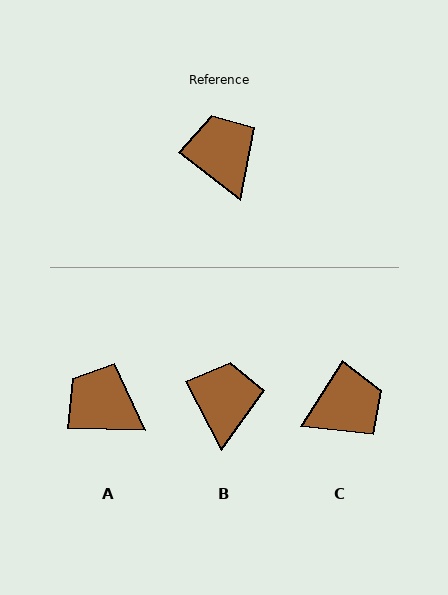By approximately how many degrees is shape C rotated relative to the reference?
Approximately 85 degrees clockwise.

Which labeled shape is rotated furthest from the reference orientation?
C, about 85 degrees away.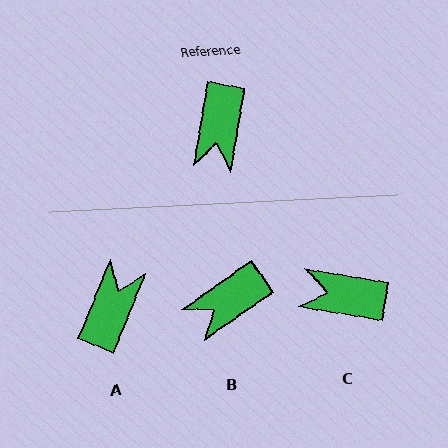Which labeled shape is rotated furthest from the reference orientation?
A, about 168 degrees away.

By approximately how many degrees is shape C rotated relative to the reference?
Approximately 90 degrees clockwise.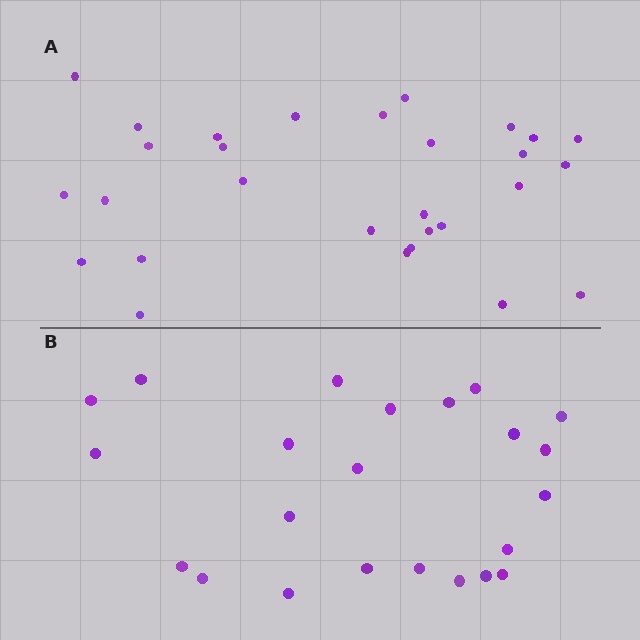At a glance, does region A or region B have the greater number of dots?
Region A (the top region) has more dots.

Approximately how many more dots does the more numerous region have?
Region A has about 6 more dots than region B.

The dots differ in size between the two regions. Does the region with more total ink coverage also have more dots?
No. Region B has more total ink coverage because its dots are larger, but region A actually contains more individual dots. Total area can be misleading — the number of items is what matters here.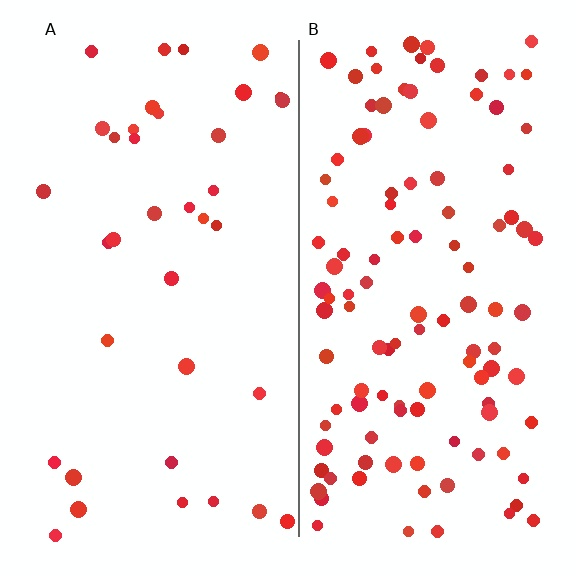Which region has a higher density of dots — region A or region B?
B (the right).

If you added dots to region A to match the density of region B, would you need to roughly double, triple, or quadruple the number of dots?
Approximately triple.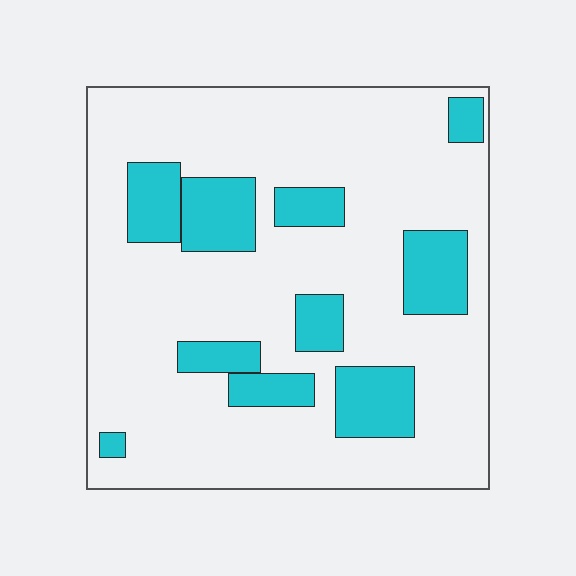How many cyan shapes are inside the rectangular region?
10.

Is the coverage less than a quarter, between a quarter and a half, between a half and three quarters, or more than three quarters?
Less than a quarter.